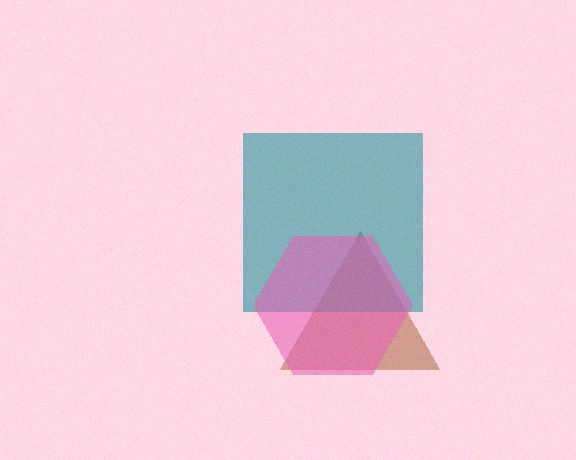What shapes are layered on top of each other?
The layered shapes are: a brown triangle, a teal square, a pink hexagon.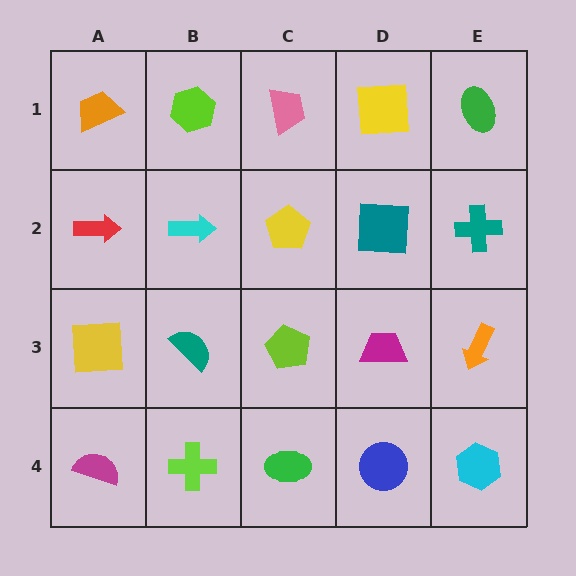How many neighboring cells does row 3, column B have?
4.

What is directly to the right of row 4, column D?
A cyan hexagon.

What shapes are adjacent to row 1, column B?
A cyan arrow (row 2, column B), an orange trapezoid (row 1, column A), a pink trapezoid (row 1, column C).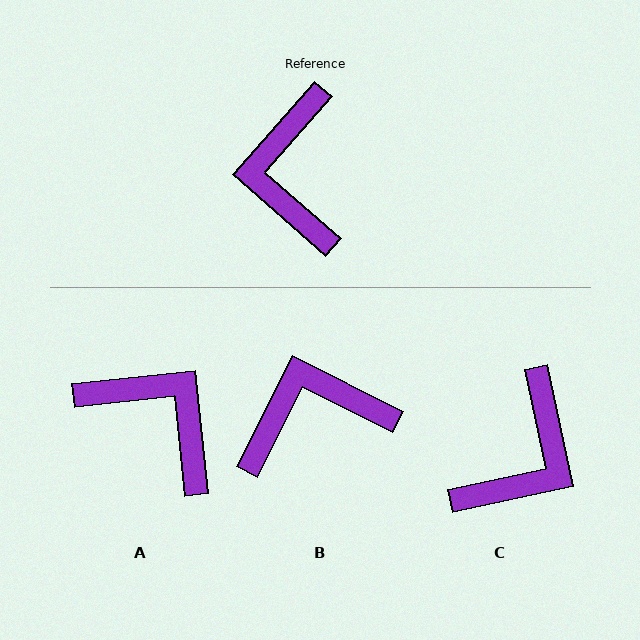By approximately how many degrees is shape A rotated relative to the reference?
Approximately 132 degrees clockwise.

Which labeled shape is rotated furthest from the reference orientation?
C, about 144 degrees away.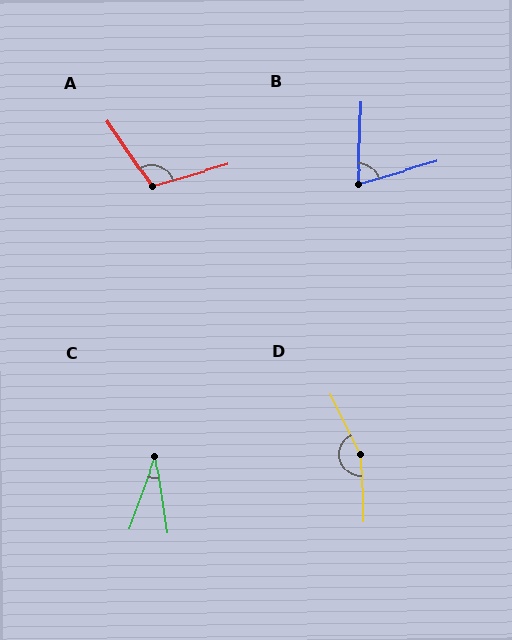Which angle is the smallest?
C, at approximately 29 degrees.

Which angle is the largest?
D, at approximately 155 degrees.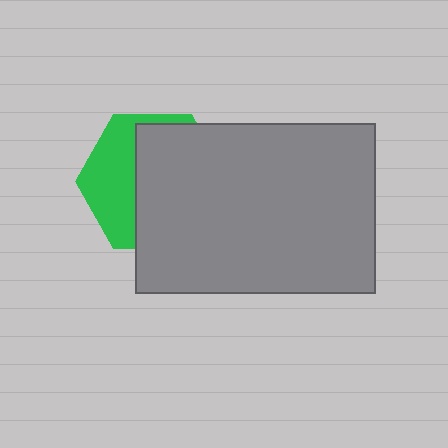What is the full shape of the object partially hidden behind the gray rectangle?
The partially hidden object is a green hexagon.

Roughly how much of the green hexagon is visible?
A small part of it is visible (roughly 39%).